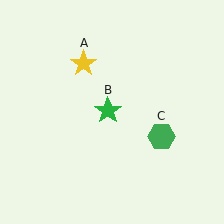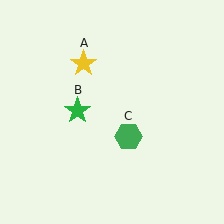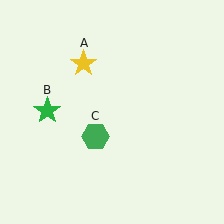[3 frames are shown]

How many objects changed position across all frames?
2 objects changed position: green star (object B), green hexagon (object C).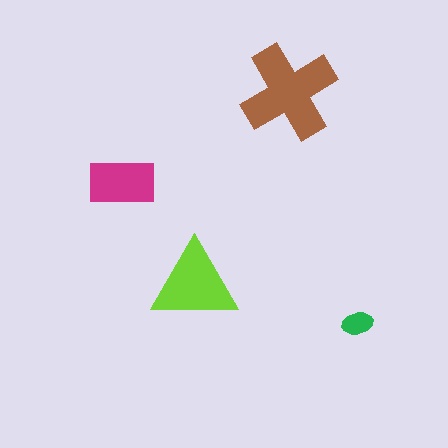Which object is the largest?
The brown cross.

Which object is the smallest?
The green ellipse.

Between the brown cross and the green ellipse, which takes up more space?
The brown cross.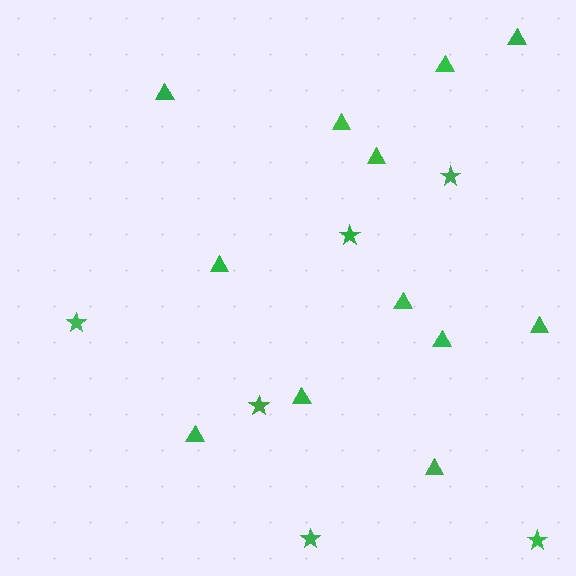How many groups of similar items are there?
There are 2 groups: one group of triangles (12) and one group of stars (6).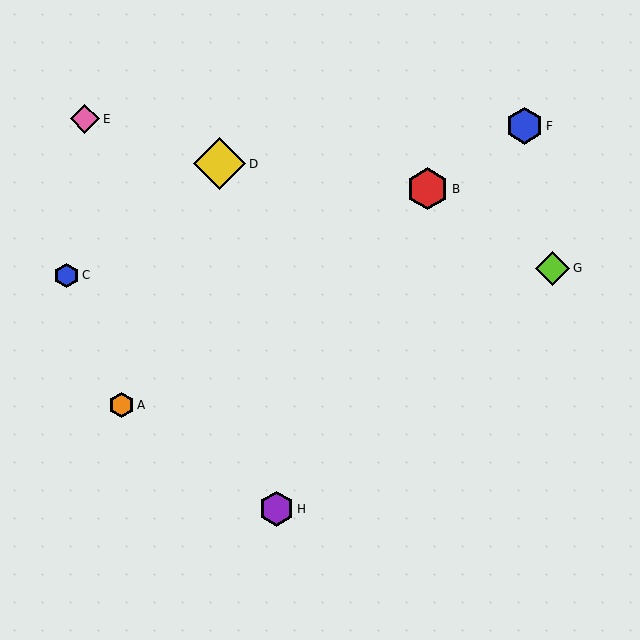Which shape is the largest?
The yellow diamond (labeled D) is the largest.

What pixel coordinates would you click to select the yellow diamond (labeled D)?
Click at (220, 164) to select the yellow diamond D.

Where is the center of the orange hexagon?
The center of the orange hexagon is at (121, 405).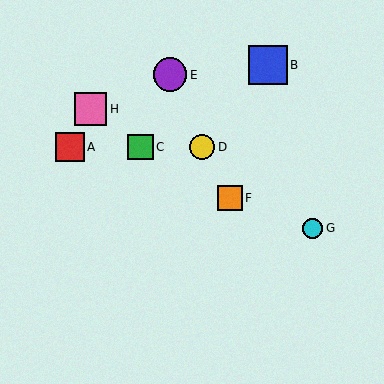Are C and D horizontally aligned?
Yes, both are at y≈147.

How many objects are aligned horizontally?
3 objects (A, C, D) are aligned horizontally.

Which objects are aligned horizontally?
Objects A, C, D are aligned horizontally.